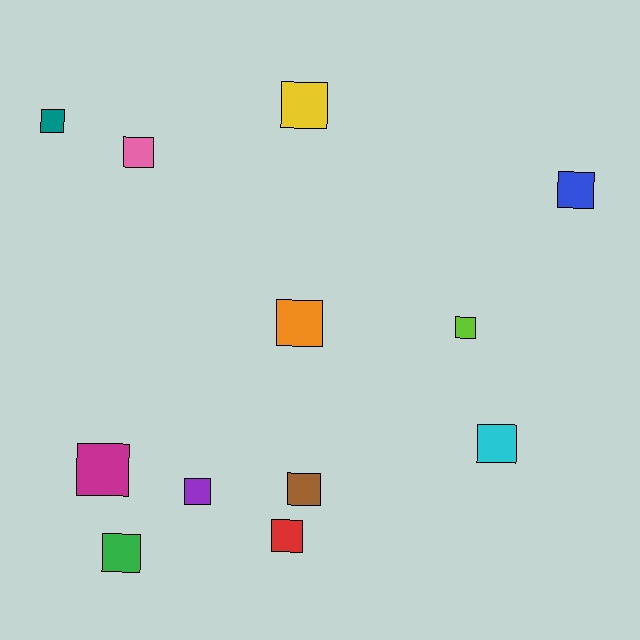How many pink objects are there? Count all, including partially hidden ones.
There is 1 pink object.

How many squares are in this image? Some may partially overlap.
There are 12 squares.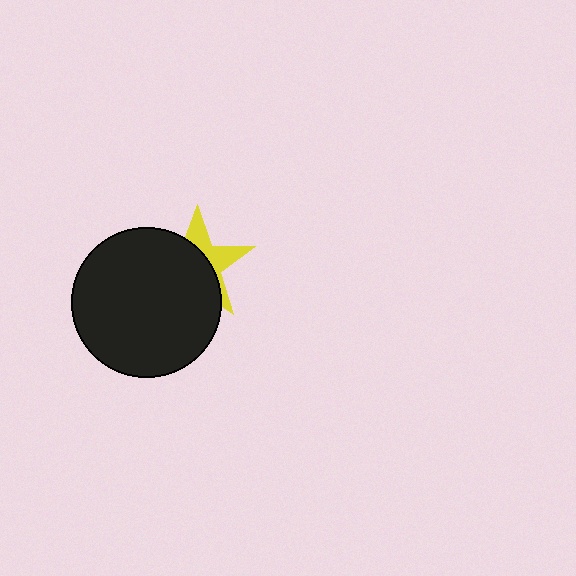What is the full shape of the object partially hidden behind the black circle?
The partially hidden object is a yellow star.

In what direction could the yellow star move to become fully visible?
The yellow star could move toward the upper-right. That would shift it out from behind the black circle entirely.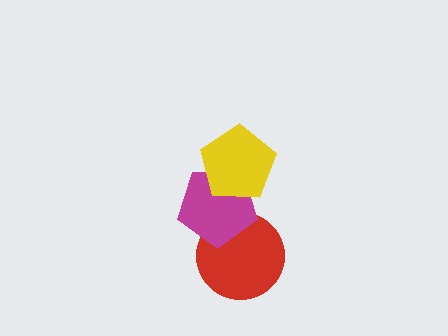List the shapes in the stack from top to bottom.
From top to bottom: the yellow pentagon, the magenta pentagon, the red circle.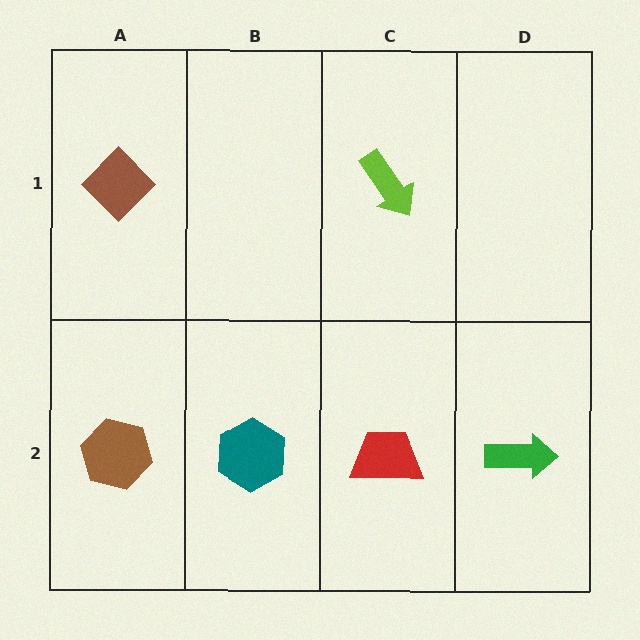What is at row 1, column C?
A lime arrow.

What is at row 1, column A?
A brown diamond.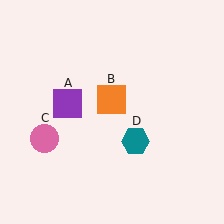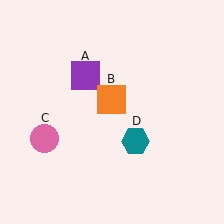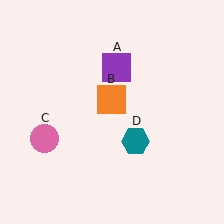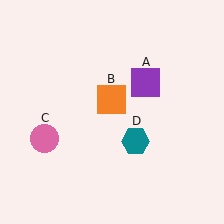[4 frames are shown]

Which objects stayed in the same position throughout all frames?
Orange square (object B) and pink circle (object C) and teal hexagon (object D) remained stationary.